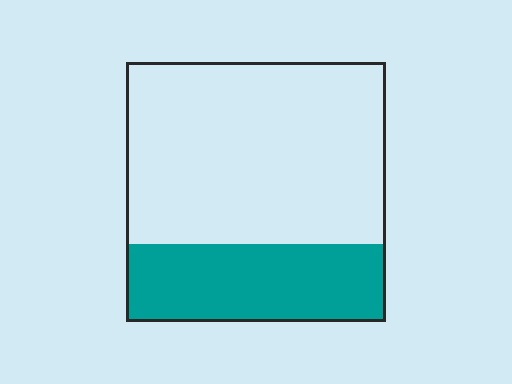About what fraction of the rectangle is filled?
About one third (1/3).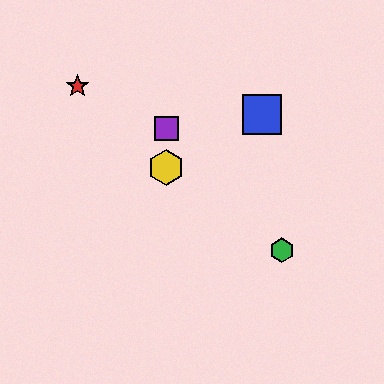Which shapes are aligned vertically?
The yellow hexagon, the purple square are aligned vertically.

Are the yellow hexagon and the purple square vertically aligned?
Yes, both are at x≈166.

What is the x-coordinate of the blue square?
The blue square is at x≈262.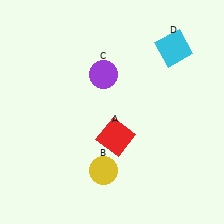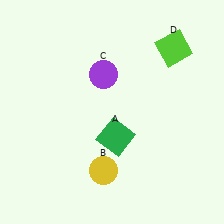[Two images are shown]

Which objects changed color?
A changed from red to green. D changed from cyan to lime.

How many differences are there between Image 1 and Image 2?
There are 2 differences between the two images.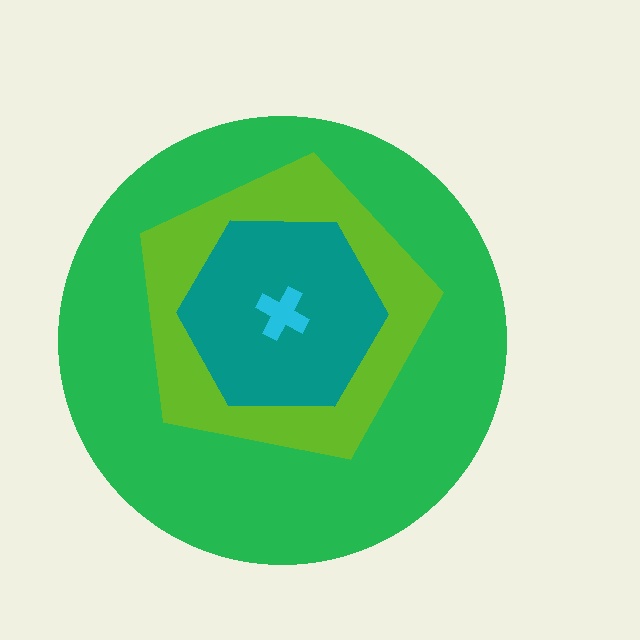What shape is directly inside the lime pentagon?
The teal hexagon.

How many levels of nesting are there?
4.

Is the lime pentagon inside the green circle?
Yes.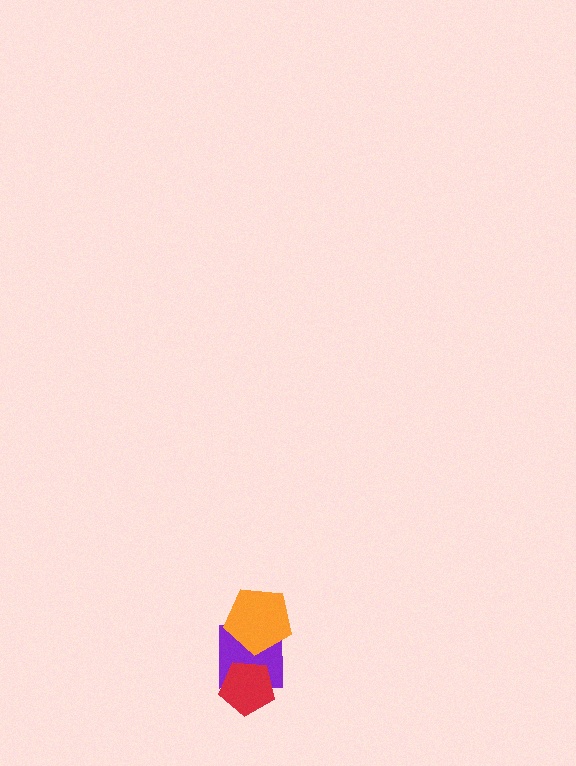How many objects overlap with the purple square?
2 objects overlap with the purple square.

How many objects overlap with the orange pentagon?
1 object overlaps with the orange pentagon.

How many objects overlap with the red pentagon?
1 object overlaps with the red pentagon.